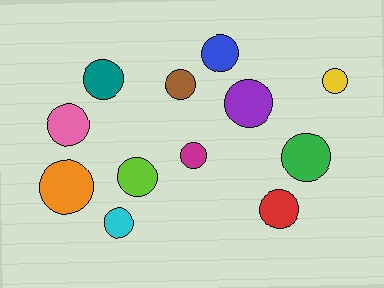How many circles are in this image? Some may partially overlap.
There are 12 circles.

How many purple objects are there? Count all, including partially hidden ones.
There is 1 purple object.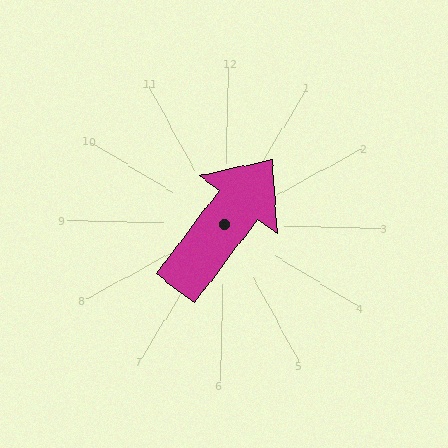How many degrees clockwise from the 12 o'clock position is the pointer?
Approximately 35 degrees.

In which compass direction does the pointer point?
Northeast.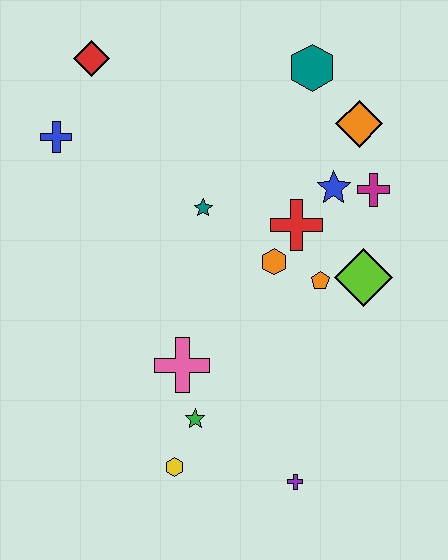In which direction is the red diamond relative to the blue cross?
The red diamond is above the blue cross.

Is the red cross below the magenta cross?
Yes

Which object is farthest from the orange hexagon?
The red diamond is farthest from the orange hexagon.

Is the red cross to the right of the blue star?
No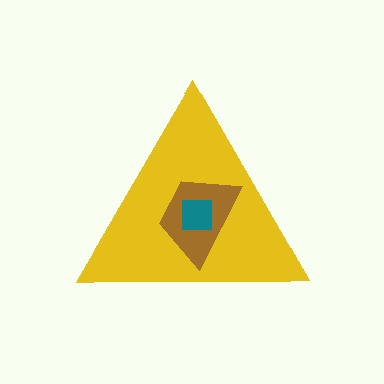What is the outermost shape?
The yellow triangle.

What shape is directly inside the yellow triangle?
The brown trapezoid.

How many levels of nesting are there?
3.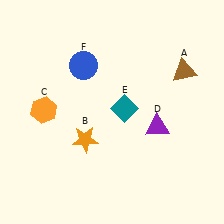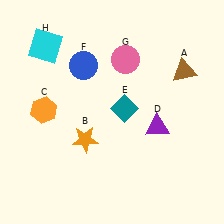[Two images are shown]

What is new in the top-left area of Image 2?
A cyan square (H) was added in the top-left area of Image 2.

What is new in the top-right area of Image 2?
A pink circle (G) was added in the top-right area of Image 2.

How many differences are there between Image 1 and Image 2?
There are 2 differences between the two images.